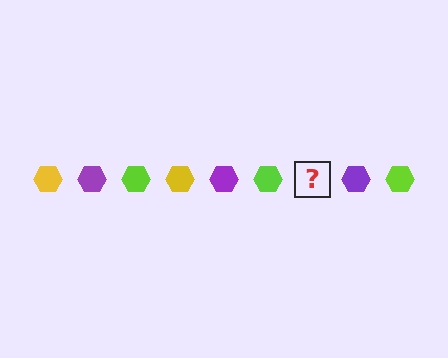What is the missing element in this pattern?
The missing element is a yellow hexagon.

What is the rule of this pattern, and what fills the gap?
The rule is that the pattern cycles through yellow, purple, lime hexagons. The gap should be filled with a yellow hexagon.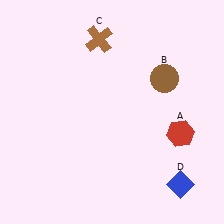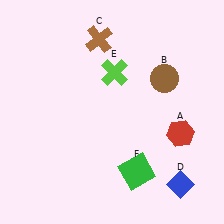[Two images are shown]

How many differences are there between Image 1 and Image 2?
There are 2 differences between the two images.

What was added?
A lime cross (E), a green square (F) were added in Image 2.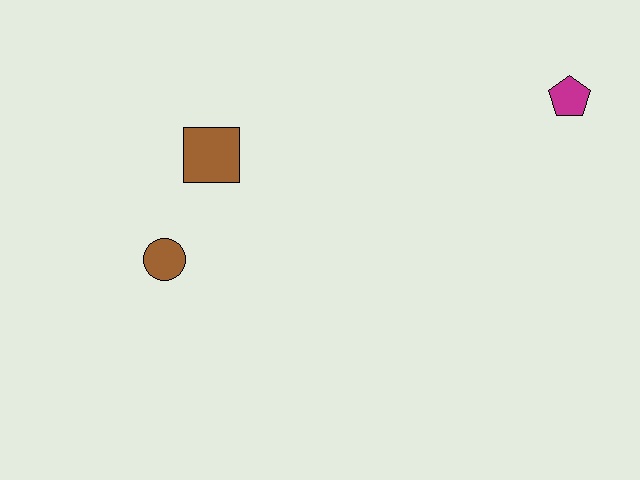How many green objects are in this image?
There are no green objects.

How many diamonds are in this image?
There are no diamonds.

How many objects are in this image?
There are 3 objects.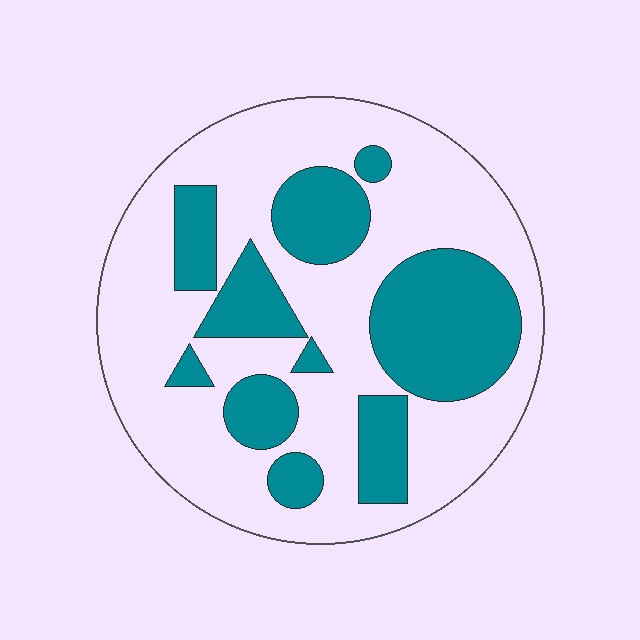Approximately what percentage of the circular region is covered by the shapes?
Approximately 35%.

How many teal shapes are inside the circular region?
10.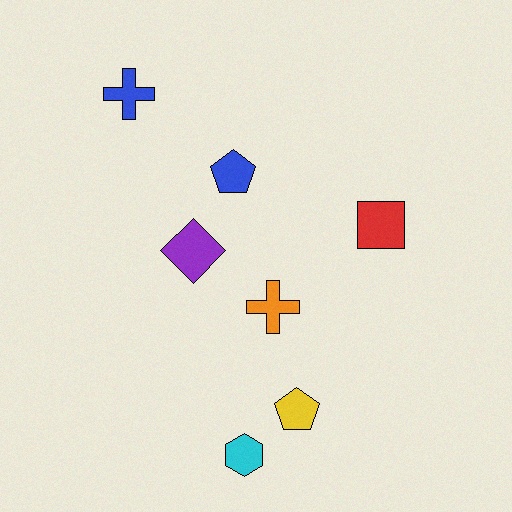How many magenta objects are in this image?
There are no magenta objects.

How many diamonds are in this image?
There is 1 diamond.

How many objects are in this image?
There are 7 objects.